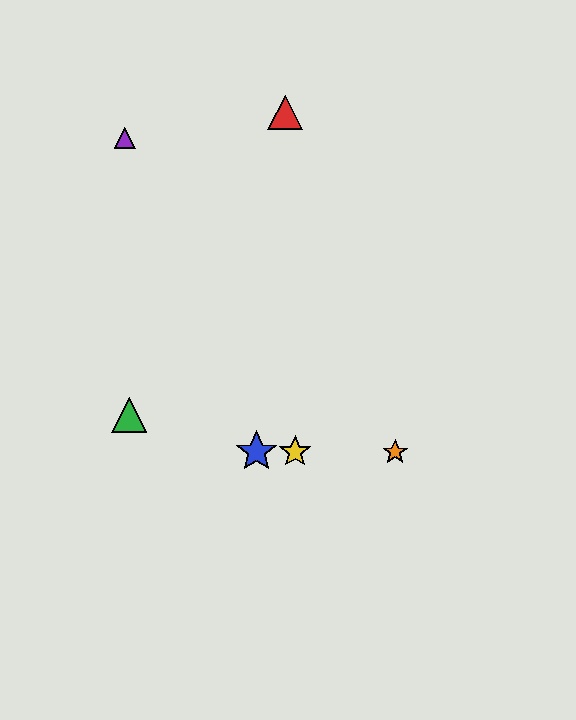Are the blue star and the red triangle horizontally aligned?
No, the blue star is at y≈452 and the red triangle is at y≈113.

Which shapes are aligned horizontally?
The blue star, the yellow star, the orange star are aligned horizontally.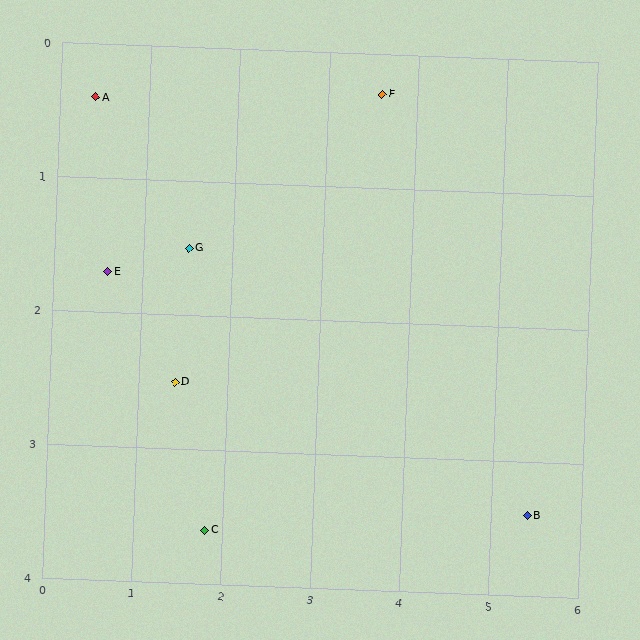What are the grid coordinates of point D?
Point D is at approximately (1.4, 2.5).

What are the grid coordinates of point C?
Point C is at approximately (1.8, 3.6).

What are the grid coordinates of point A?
Point A is at approximately (0.4, 0.4).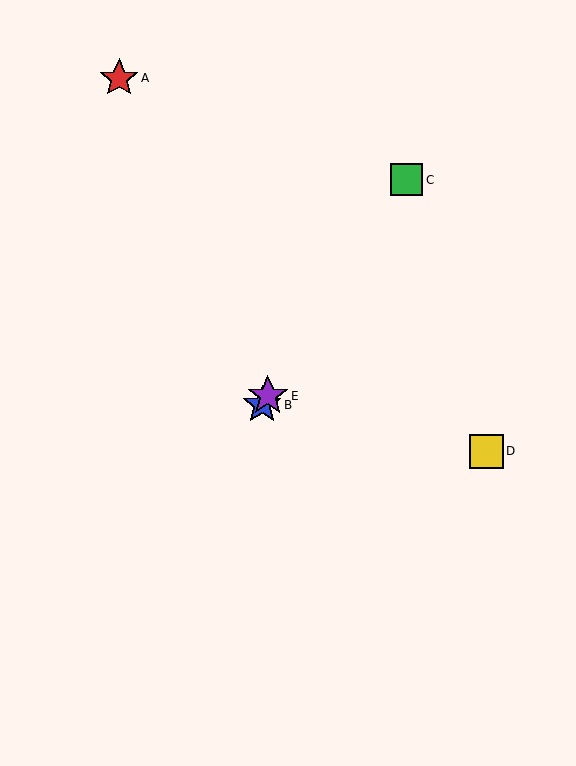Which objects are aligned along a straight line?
Objects B, C, E are aligned along a straight line.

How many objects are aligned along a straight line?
3 objects (B, C, E) are aligned along a straight line.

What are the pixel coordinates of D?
Object D is at (486, 451).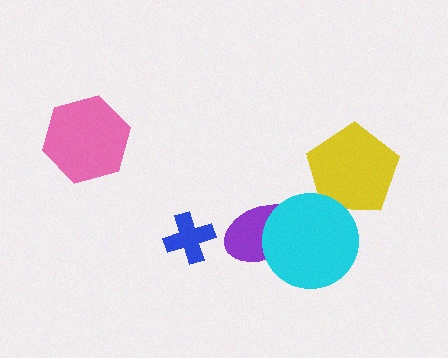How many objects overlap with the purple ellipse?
1 object overlaps with the purple ellipse.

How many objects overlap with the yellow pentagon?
1 object overlaps with the yellow pentagon.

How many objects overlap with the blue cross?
0 objects overlap with the blue cross.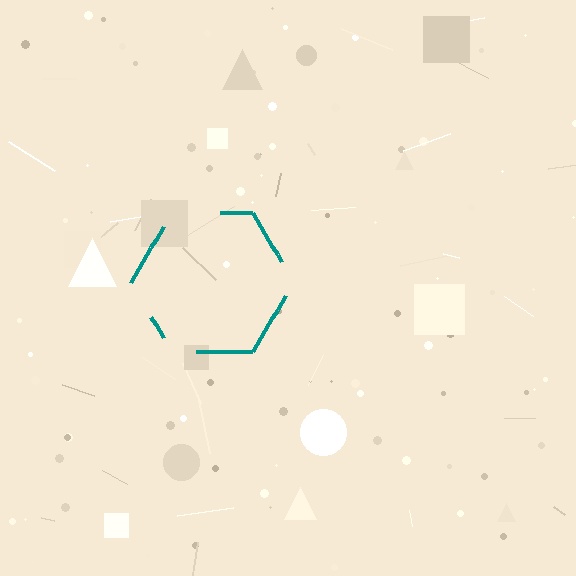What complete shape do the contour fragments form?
The contour fragments form a hexagon.